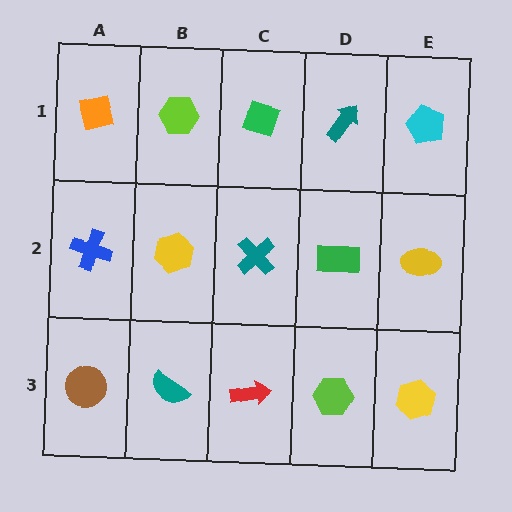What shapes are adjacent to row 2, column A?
An orange square (row 1, column A), a brown circle (row 3, column A), a yellow hexagon (row 2, column B).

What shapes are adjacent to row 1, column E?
A yellow ellipse (row 2, column E), a teal arrow (row 1, column D).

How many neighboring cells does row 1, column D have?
3.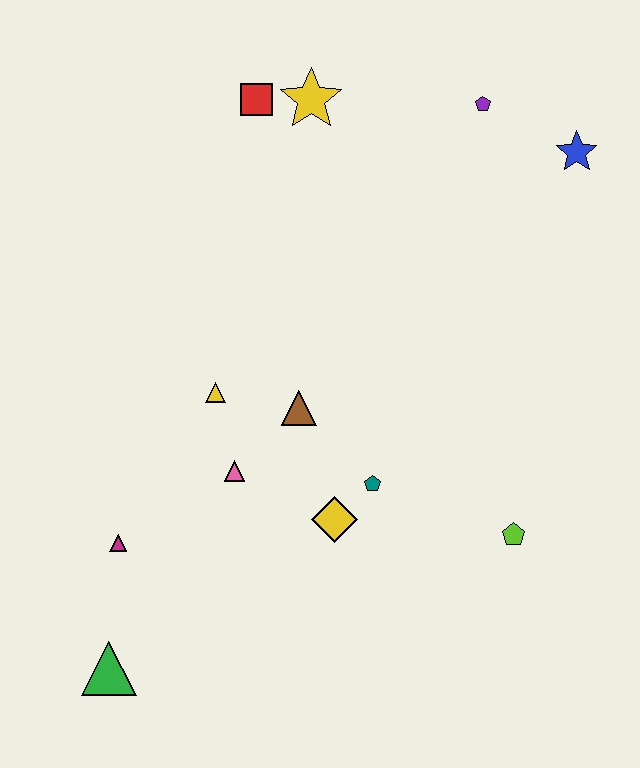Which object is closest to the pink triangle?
The yellow triangle is closest to the pink triangle.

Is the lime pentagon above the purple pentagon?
No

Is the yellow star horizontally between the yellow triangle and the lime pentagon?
Yes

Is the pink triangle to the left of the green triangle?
No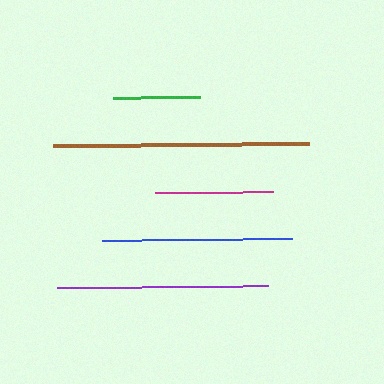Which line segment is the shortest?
The green line is the shortest at approximately 87 pixels.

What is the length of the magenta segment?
The magenta segment is approximately 118 pixels long.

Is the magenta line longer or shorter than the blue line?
The blue line is longer than the magenta line.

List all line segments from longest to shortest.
From longest to shortest: brown, purple, blue, magenta, green.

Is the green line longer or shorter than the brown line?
The brown line is longer than the green line.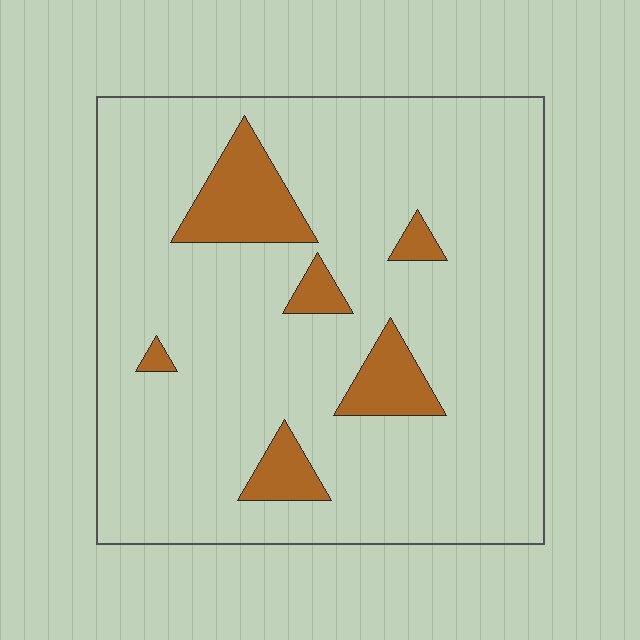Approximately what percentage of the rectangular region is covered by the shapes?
Approximately 10%.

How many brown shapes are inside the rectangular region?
6.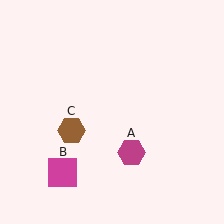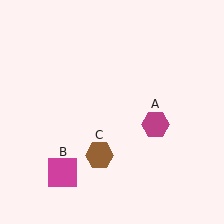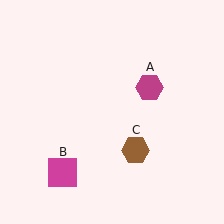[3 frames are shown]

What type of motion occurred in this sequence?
The magenta hexagon (object A), brown hexagon (object C) rotated counterclockwise around the center of the scene.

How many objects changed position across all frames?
2 objects changed position: magenta hexagon (object A), brown hexagon (object C).